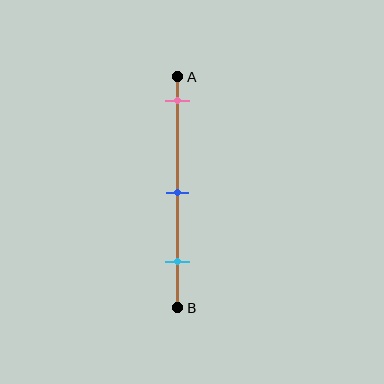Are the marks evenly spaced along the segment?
Yes, the marks are approximately evenly spaced.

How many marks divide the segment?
There are 3 marks dividing the segment.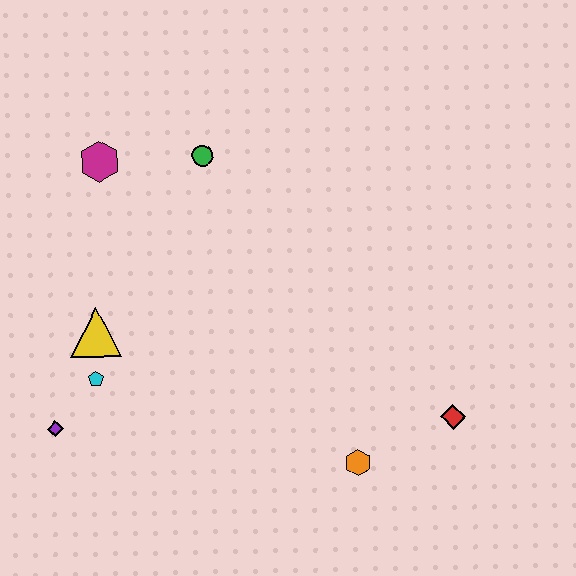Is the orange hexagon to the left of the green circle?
No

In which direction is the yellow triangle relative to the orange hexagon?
The yellow triangle is to the left of the orange hexagon.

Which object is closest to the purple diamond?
The cyan pentagon is closest to the purple diamond.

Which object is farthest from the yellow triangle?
The red diamond is farthest from the yellow triangle.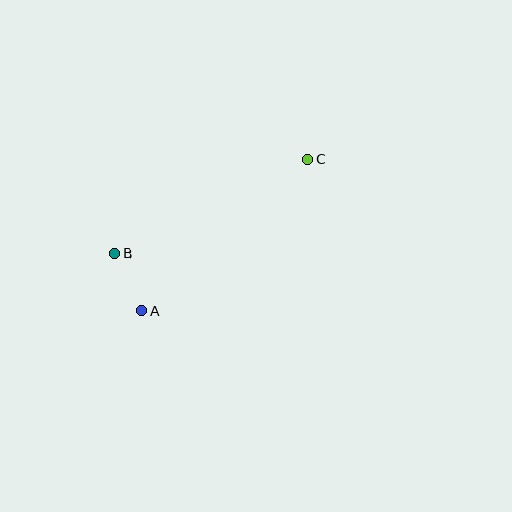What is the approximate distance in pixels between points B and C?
The distance between B and C is approximately 215 pixels.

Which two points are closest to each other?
Points A and B are closest to each other.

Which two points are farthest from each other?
Points A and C are farthest from each other.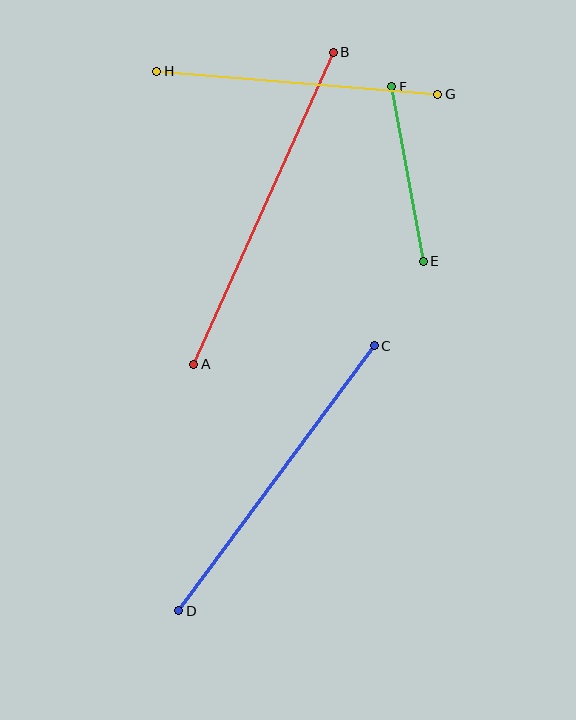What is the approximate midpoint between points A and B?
The midpoint is at approximately (263, 208) pixels.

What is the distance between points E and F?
The distance is approximately 177 pixels.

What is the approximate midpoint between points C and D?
The midpoint is at approximately (276, 478) pixels.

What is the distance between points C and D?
The distance is approximately 330 pixels.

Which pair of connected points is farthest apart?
Points A and B are farthest apart.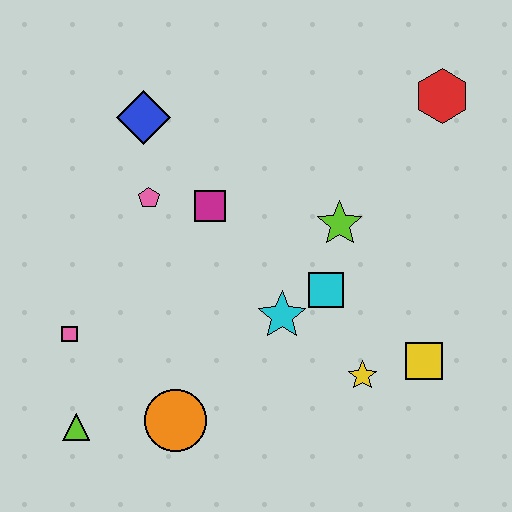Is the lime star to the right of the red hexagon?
No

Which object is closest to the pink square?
The lime triangle is closest to the pink square.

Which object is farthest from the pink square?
The red hexagon is farthest from the pink square.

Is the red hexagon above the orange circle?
Yes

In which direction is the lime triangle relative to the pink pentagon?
The lime triangle is below the pink pentagon.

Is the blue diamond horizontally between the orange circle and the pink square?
Yes